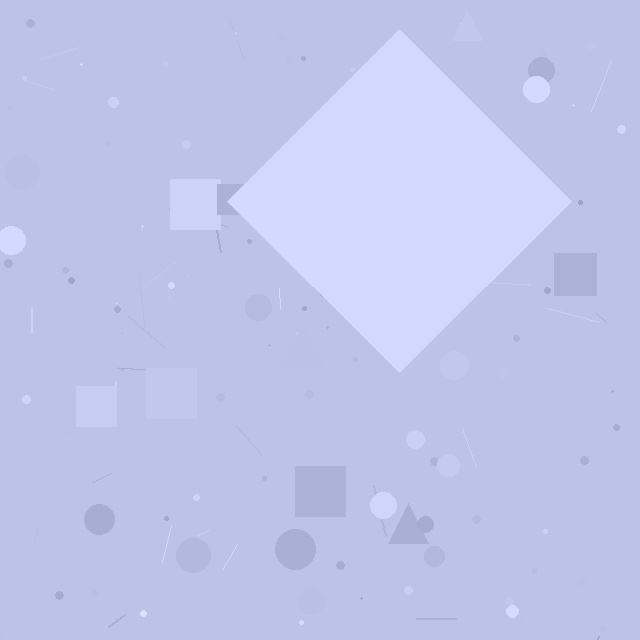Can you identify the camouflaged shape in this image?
The camouflaged shape is a diamond.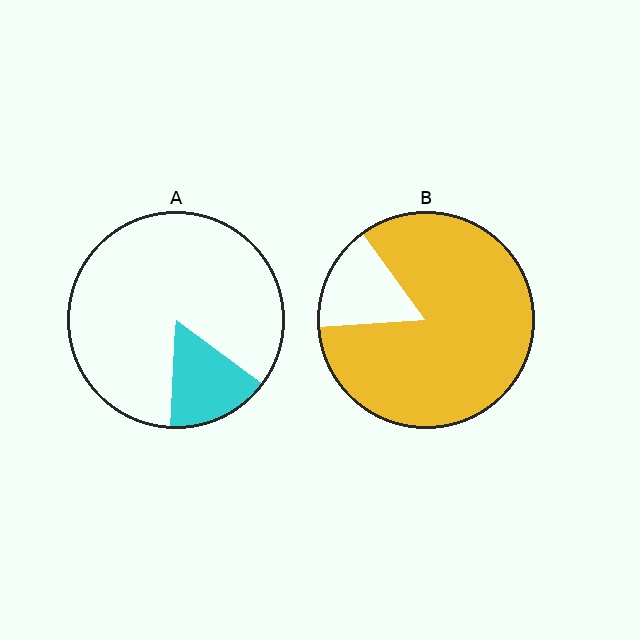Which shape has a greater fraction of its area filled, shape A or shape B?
Shape B.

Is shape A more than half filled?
No.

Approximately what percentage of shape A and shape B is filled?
A is approximately 15% and B is approximately 85%.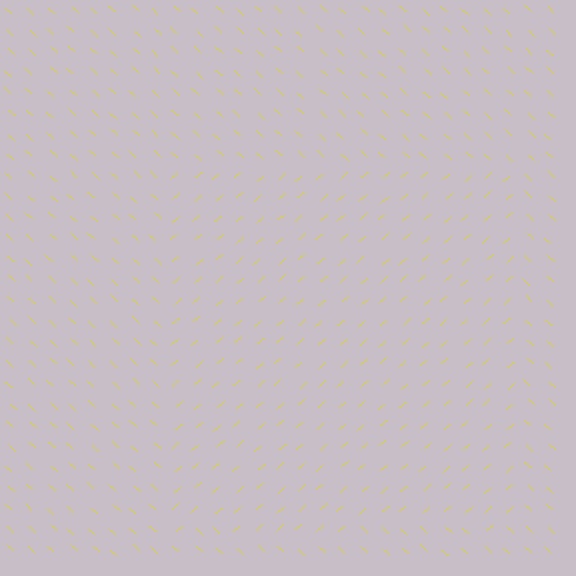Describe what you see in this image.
The image is filled with small yellow line segments. A rectangle region in the image has lines oriented differently from the surrounding lines, creating a visible texture boundary.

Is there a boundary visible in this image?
Yes, there is a texture boundary formed by a change in line orientation.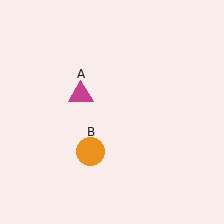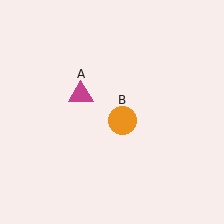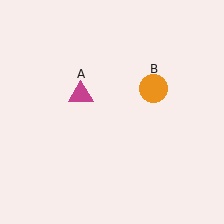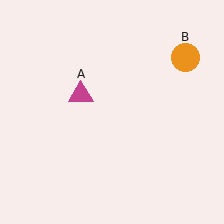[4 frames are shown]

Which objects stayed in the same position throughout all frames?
Magenta triangle (object A) remained stationary.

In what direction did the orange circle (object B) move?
The orange circle (object B) moved up and to the right.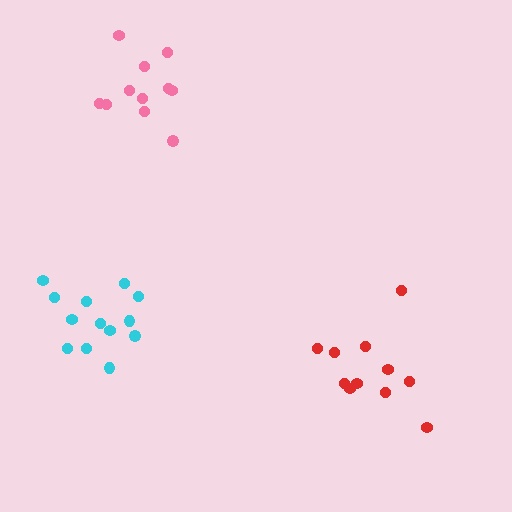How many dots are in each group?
Group 1: 11 dots, Group 2: 11 dots, Group 3: 13 dots (35 total).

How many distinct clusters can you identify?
There are 3 distinct clusters.